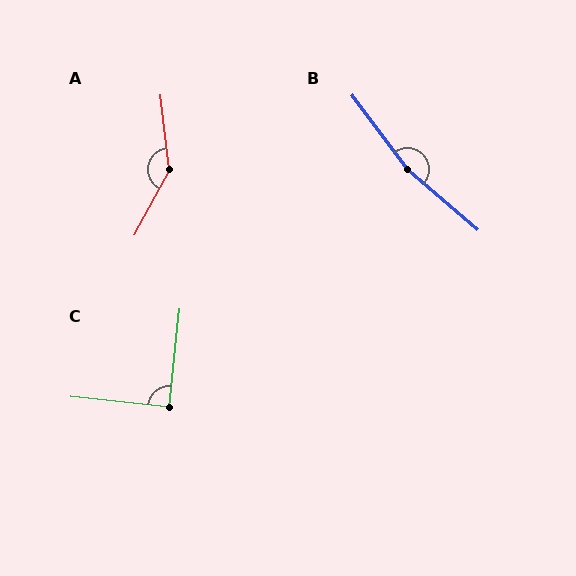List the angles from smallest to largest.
C (90°), A (146°), B (167°).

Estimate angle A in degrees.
Approximately 146 degrees.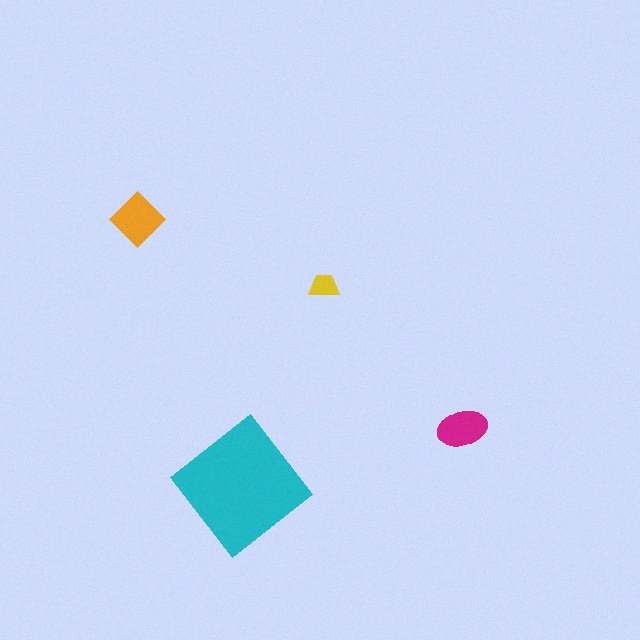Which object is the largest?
The cyan diamond.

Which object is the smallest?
The yellow trapezoid.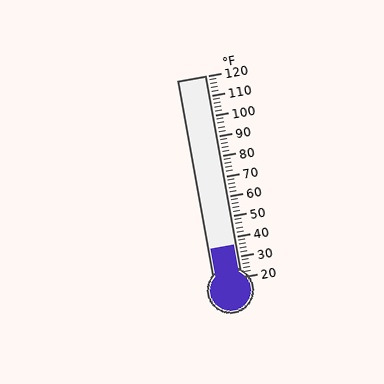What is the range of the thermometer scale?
The thermometer scale ranges from 20°F to 120°F.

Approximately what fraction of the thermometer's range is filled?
The thermometer is filled to approximately 15% of its range.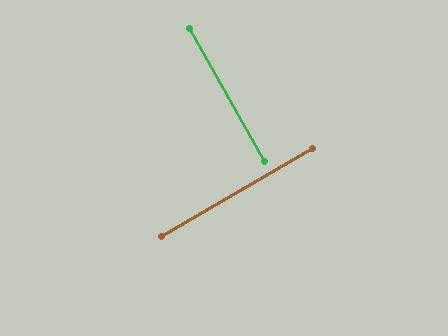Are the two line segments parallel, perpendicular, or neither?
Perpendicular — they meet at approximately 89°.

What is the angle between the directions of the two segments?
Approximately 89 degrees.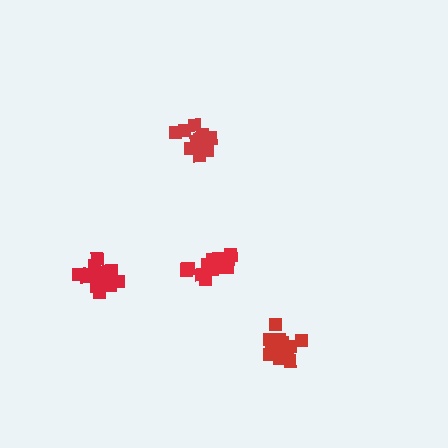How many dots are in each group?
Group 1: 16 dots, Group 2: 14 dots, Group 3: 18 dots, Group 4: 14 dots (62 total).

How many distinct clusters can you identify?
There are 4 distinct clusters.